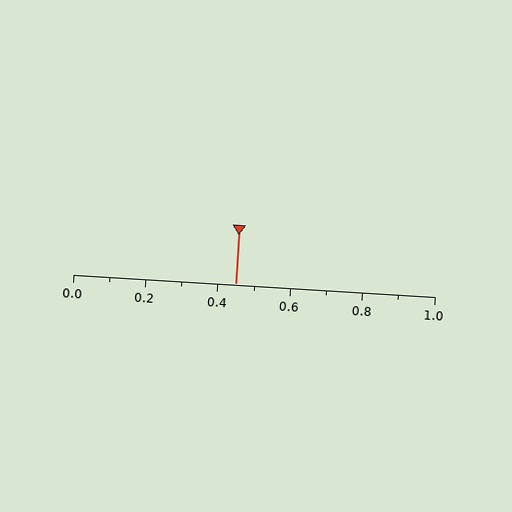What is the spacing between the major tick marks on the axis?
The major ticks are spaced 0.2 apart.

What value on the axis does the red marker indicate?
The marker indicates approximately 0.45.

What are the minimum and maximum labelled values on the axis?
The axis runs from 0.0 to 1.0.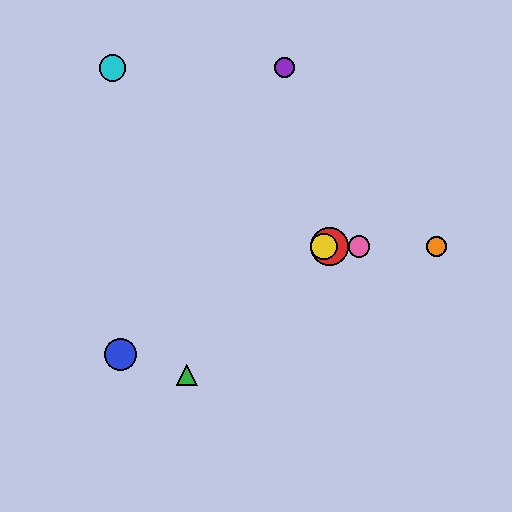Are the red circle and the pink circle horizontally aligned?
Yes, both are at y≈246.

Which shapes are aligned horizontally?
The red circle, the yellow circle, the orange circle, the pink circle are aligned horizontally.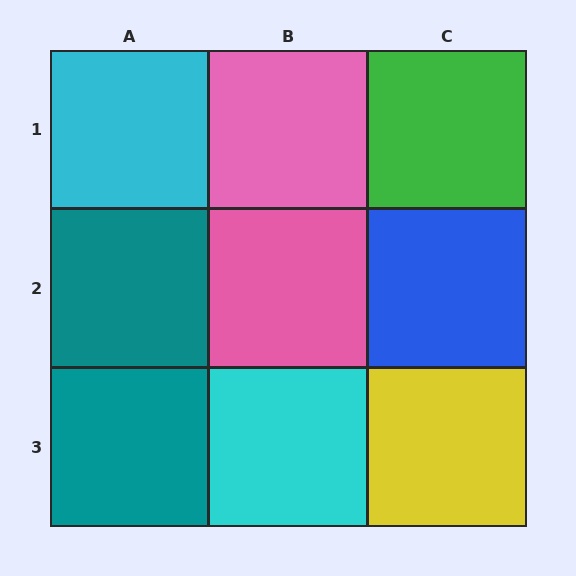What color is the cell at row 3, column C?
Yellow.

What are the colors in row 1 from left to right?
Cyan, pink, green.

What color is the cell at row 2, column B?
Pink.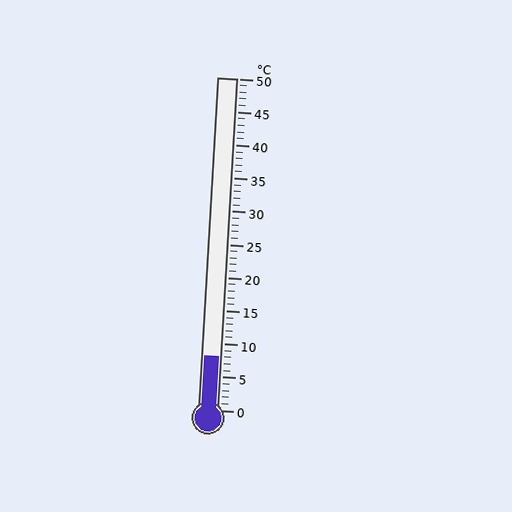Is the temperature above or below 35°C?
The temperature is below 35°C.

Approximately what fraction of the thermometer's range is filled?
The thermometer is filled to approximately 15% of its range.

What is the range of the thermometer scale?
The thermometer scale ranges from 0°C to 50°C.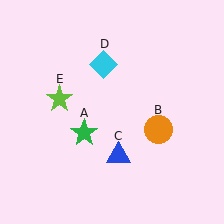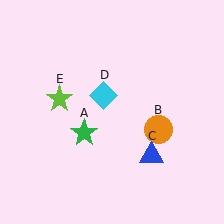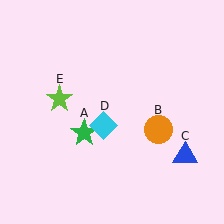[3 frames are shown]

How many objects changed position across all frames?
2 objects changed position: blue triangle (object C), cyan diamond (object D).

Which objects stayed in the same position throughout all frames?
Green star (object A) and orange circle (object B) and lime star (object E) remained stationary.